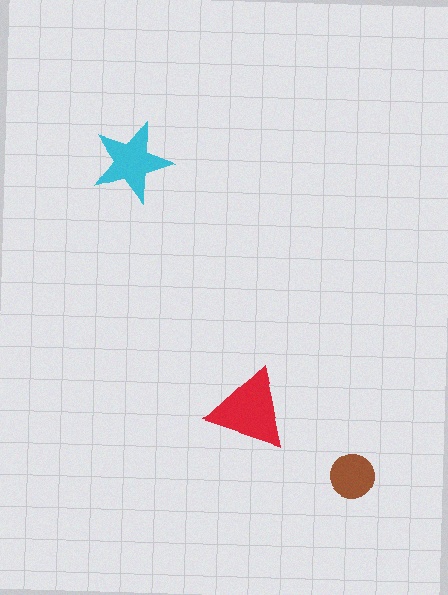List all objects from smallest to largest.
The brown circle, the cyan star, the red triangle.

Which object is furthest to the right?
The brown circle is rightmost.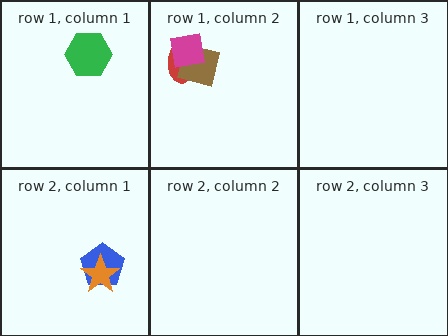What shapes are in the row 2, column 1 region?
The blue pentagon, the orange star.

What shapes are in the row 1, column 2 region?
The red ellipse, the brown square, the magenta square.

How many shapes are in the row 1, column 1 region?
1.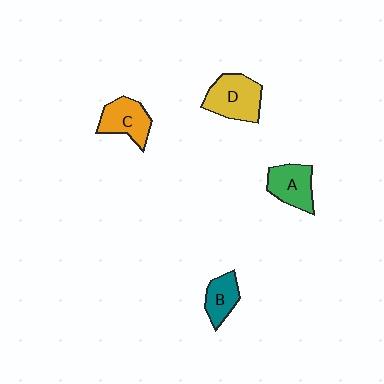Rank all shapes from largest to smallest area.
From largest to smallest: D (yellow), C (orange), A (green), B (teal).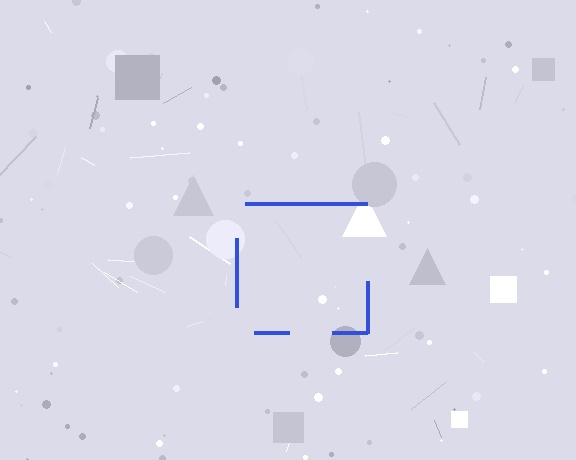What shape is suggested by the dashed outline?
The dashed outline suggests a square.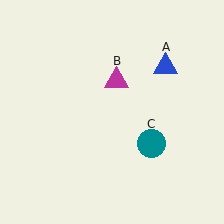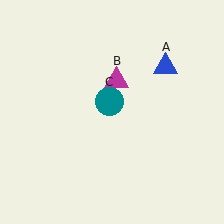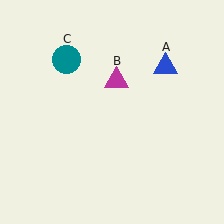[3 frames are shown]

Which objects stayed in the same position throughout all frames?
Blue triangle (object A) and magenta triangle (object B) remained stationary.